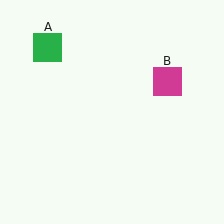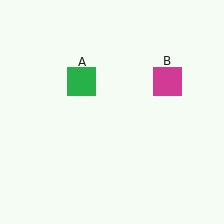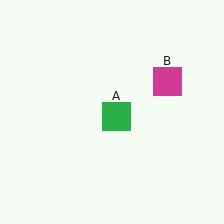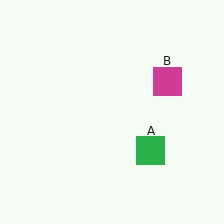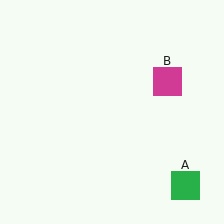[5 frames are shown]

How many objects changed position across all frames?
1 object changed position: green square (object A).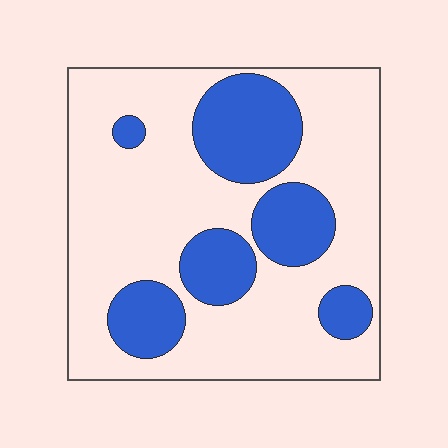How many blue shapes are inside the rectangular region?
6.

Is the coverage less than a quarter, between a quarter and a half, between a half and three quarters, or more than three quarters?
Between a quarter and a half.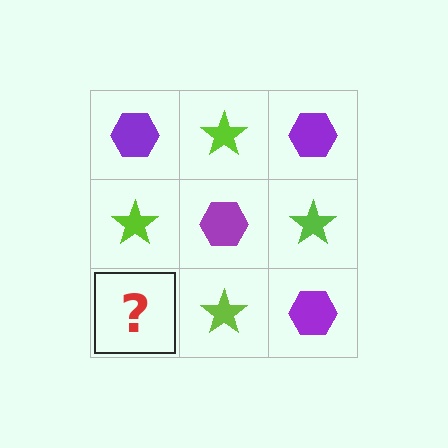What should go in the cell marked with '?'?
The missing cell should contain a purple hexagon.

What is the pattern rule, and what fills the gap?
The rule is that it alternates purple hexagon and lime star in a checkerboard pattern. The gap should be filled with a purple hexagon.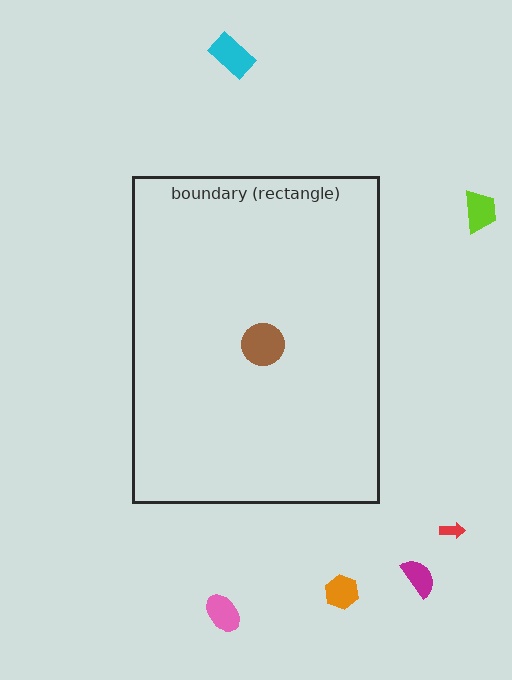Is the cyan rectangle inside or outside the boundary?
Outside.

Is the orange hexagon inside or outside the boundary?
Outside.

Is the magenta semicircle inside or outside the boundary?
Outside.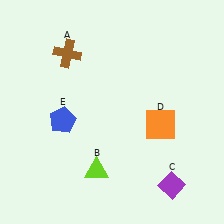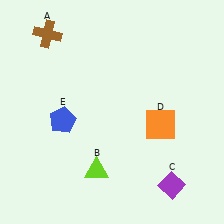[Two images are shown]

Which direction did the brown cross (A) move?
The brown cross (A) moved left.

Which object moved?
The brown cross (A) moved left.